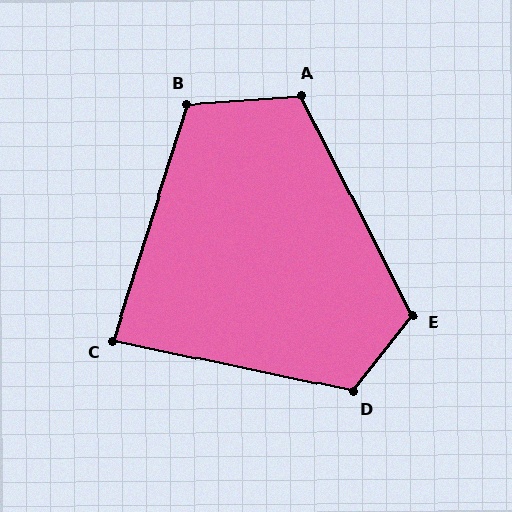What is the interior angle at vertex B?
Approximately 112 degrees (obtuse).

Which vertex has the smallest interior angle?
C, at approximately 84 degrees.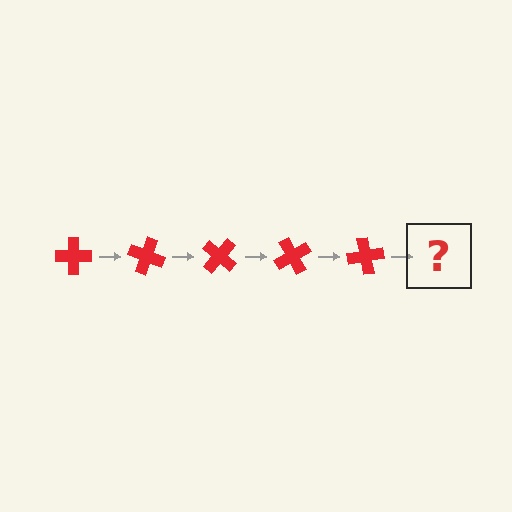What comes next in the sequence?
The next element should be a red cross rotated 100 degrees.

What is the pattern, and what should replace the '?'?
The pattern is that the cross rotates 20 degrees each step. The '?' should be a red cross rotated 100 degrees.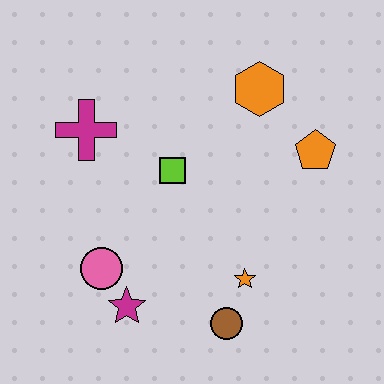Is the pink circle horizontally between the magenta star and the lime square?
No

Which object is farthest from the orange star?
The magenta cross is farthest from the orange star.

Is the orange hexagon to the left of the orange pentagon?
Yes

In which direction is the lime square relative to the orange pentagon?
The lime square is to the left of the orange pentagon.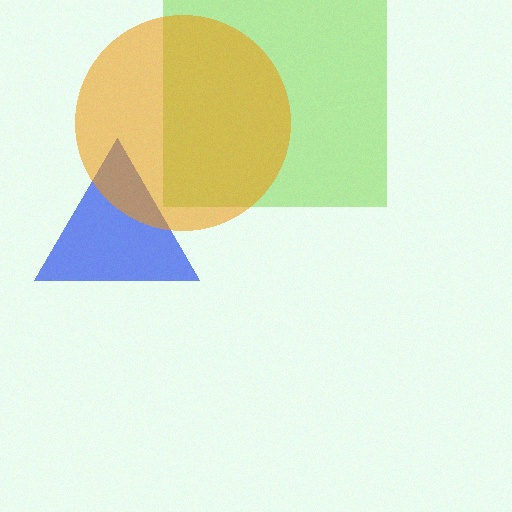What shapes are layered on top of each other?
The layered shapes are: a blue triangle, a lime square, an orange circle.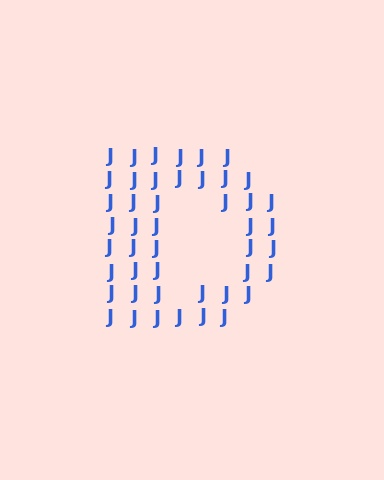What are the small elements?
The small elements are letter J's.